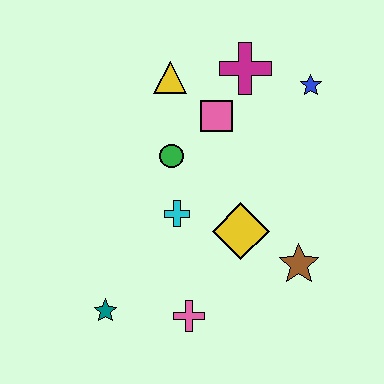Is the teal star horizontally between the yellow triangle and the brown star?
No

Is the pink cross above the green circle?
No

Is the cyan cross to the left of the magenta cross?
Yes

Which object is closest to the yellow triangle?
The pink square is closest to the yellow triangle.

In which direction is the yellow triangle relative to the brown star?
The yellow triangle is above the brown star.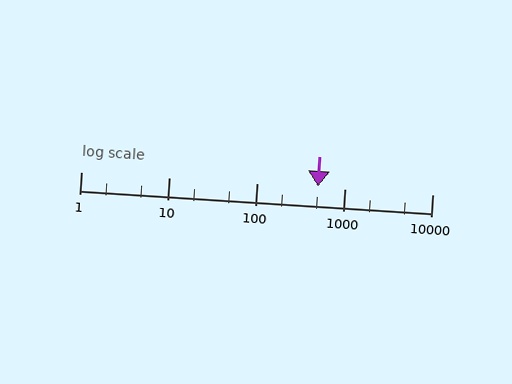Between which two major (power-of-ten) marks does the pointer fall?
The pointer is between 100 and 1000.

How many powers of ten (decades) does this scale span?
The scale spans 4 decades, from 1 to 10000.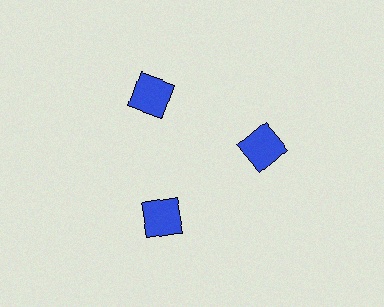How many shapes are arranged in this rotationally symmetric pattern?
There are 3 shapes, arranged in 3 groups of 1.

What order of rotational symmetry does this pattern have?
This pattern has 3-fold rotational symmetry.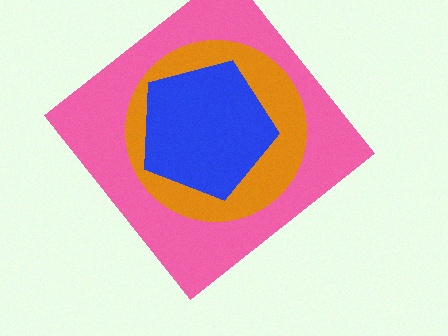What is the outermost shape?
The pink diamond.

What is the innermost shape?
The blue pentagon.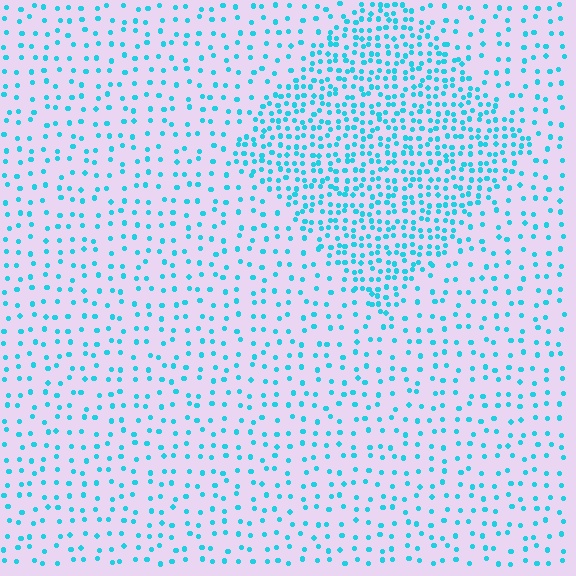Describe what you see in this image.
The image contains small cyan elements arranged at two different densities. A diamond-shaped region is visible where the elements are more densely packed than the surrounding area.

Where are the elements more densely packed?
The elements are more densely packed inside the diamond boundary.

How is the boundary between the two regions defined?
The boundary is defined by a change in element density (approximately 2.4x ratio). All elements are the same color, size, and shape.